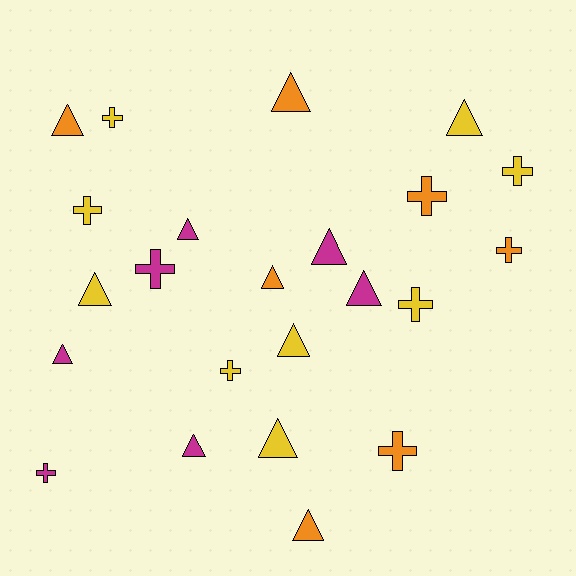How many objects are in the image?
There are 23 objects.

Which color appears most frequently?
Yellow, with 9 objects.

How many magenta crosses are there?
There are 2 magenta crosses.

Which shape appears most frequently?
Triangle, with 13 objects.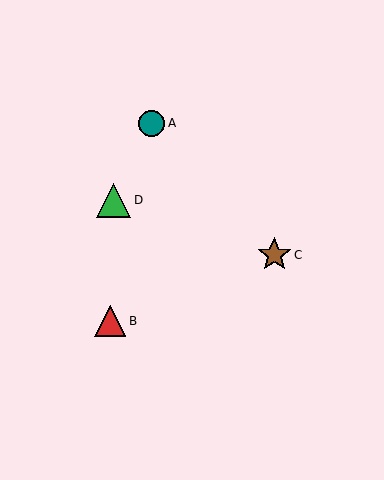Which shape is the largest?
The green triangle (labeled D) is the largest.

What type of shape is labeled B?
Shape B is a red triangle.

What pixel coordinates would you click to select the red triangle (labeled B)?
Click at (110, 321) to select the red triangle B.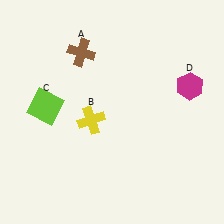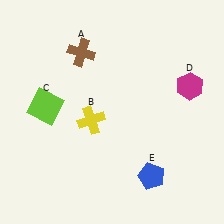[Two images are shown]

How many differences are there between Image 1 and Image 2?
There is 1 difference between the two images.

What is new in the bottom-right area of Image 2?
A blue pentagon (E) was added in the bottom-right area of Image 2.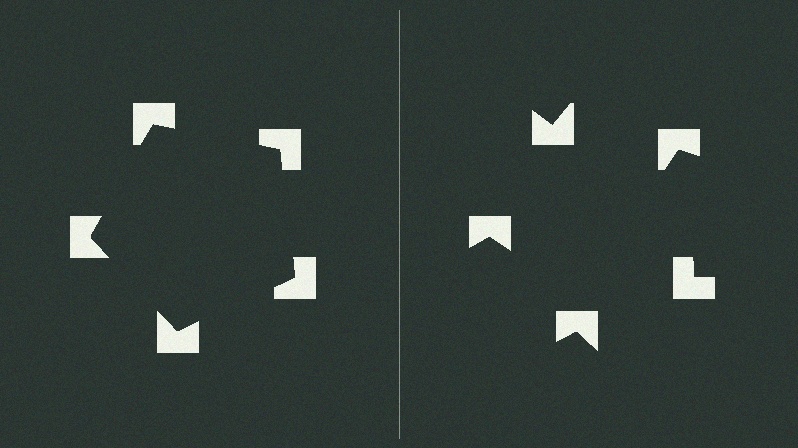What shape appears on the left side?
An illusory pentagon.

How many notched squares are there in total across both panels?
10 — 5 on each side.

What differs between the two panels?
The notched squares are positioned identically on both sides; only the wedge orientations differ. On the left they align to a pentagon; on the right they are misaligned.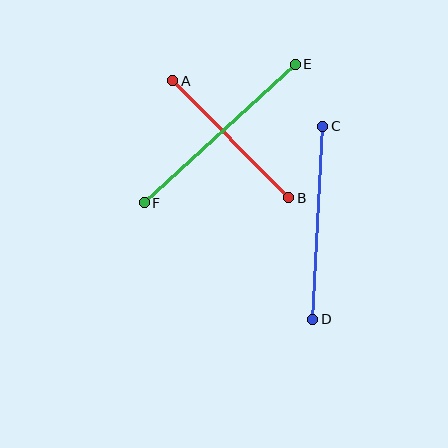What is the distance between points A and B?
The distance is approximately 165 pixels.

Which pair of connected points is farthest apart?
Points E and F are farthest apart.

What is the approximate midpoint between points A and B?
The midpoint is at approximately (231, 139) pixels.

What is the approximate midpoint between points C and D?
The midpoint is at approximately (318, 223) pixels.